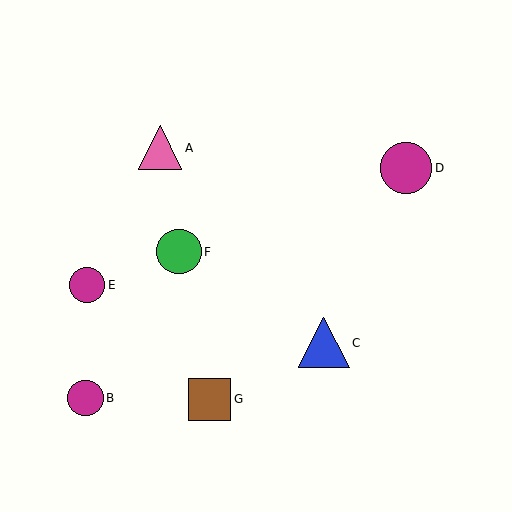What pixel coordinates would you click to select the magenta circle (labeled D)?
Click at (406, 168) to select the magenta circle D.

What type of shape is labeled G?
Shape G is a brown square.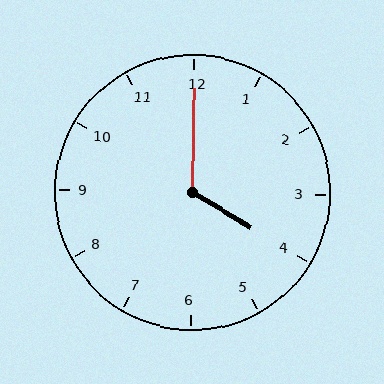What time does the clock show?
4:00.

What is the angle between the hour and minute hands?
Approximately 120 degrees.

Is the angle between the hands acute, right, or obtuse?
It is obtuse.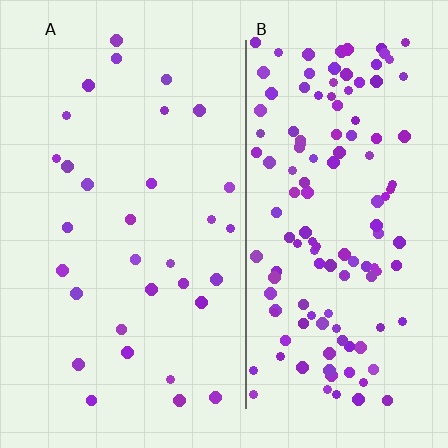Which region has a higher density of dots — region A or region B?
B (the right).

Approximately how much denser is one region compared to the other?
Approximately 4.2× — region B over region A.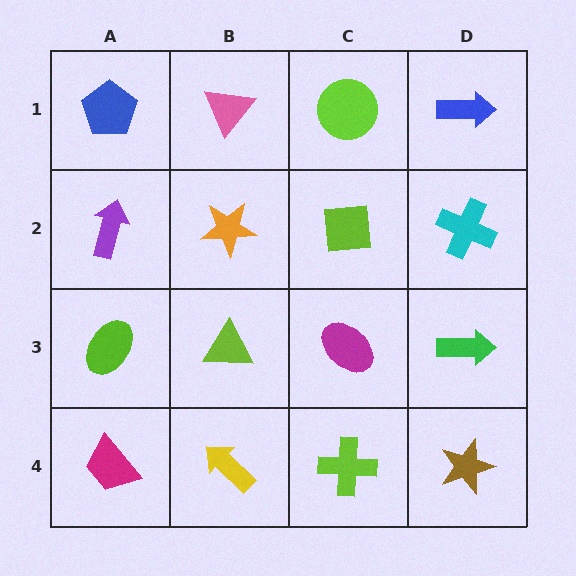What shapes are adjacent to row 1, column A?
A purple arrow (row 2, column A), a pink triangle (row 1, column B).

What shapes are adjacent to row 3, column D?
A cyan cross (row 2, column D), a brown star (row 4, column D), a magenta ellipse (row 3, column C).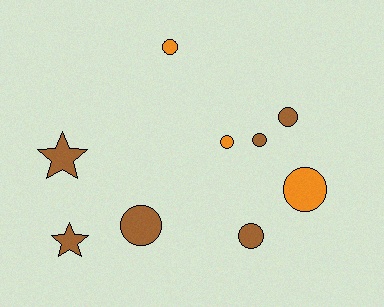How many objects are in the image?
There are 9 objects.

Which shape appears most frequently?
Circle, with 7 objects.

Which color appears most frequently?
Brown, with 6 objects.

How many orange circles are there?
There are 3 orange circles.